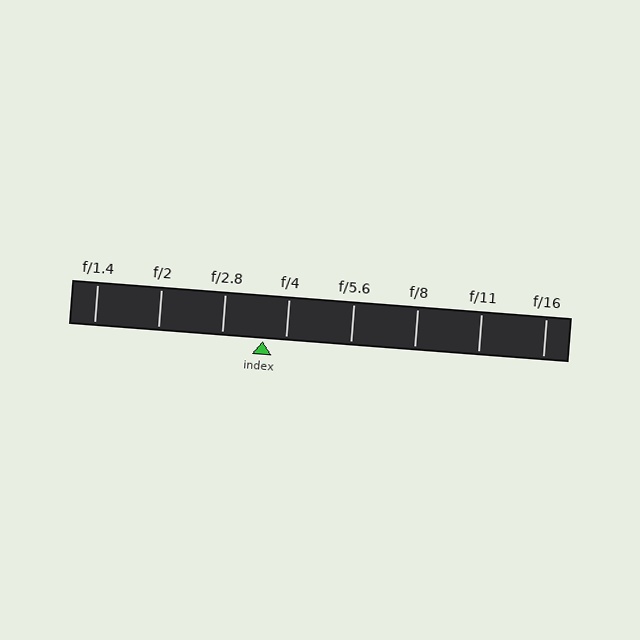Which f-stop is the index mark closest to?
The index mark is closest to f/4.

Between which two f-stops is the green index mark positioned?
The index mark is between f/2.8 and f/4.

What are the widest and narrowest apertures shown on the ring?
The widest aperture shown is f/1.4 and the narrowest is f/16.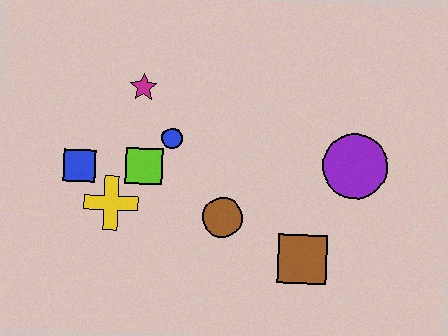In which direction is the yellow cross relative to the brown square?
The yellow cross is to the left of the brown square.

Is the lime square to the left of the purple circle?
Yes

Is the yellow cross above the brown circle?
Yes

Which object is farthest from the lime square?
The purple circle is farthest from the lime square.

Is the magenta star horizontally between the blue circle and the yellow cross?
Yes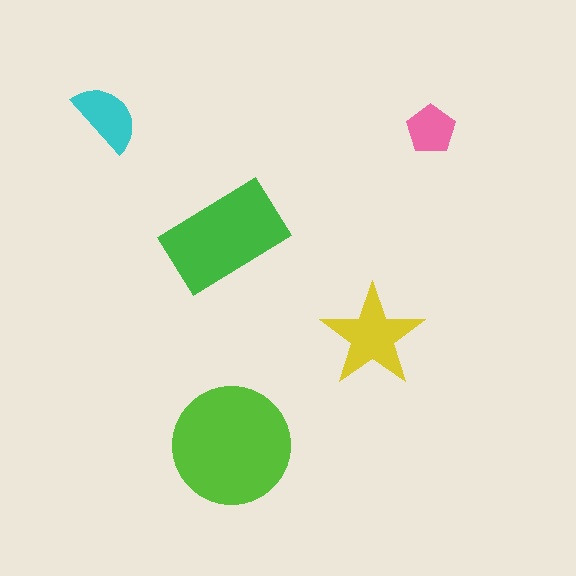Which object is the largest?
The lime circle.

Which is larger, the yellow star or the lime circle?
The lime circle.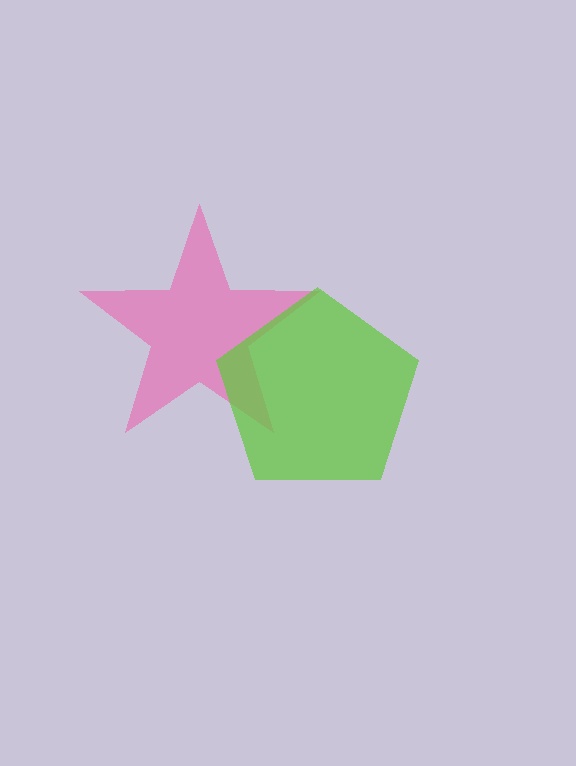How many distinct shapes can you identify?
There are 2 distinct shapes: a pink star, a lime pentagon.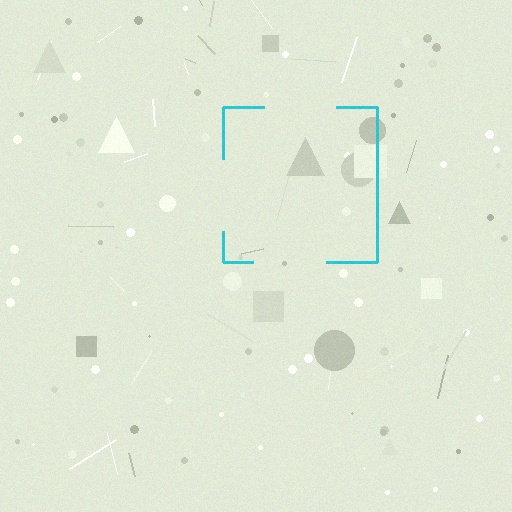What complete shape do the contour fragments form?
The contour fragments form a square.